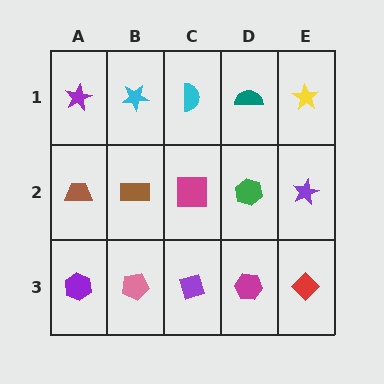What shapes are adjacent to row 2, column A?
A purple star (row 1, column A), a purple hexagon (row 3, column A), a brown rectangle (row 2, column B).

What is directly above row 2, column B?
A cyan star.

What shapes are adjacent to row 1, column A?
A brown trapezoid (row 2, column A), a cyan star (row 1, column B).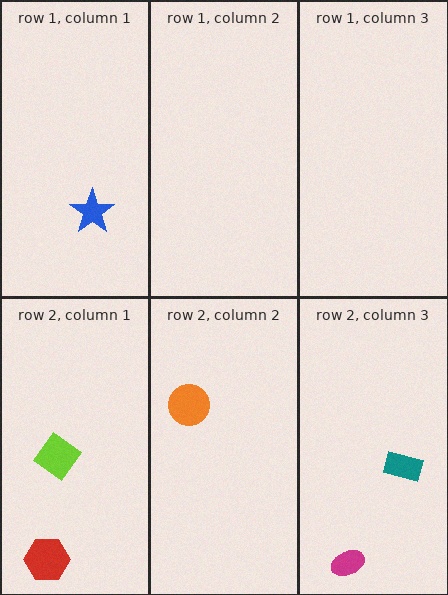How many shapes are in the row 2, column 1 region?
2.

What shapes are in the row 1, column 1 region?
The blue star.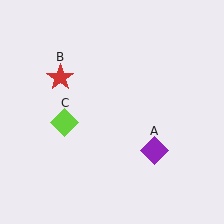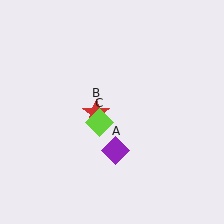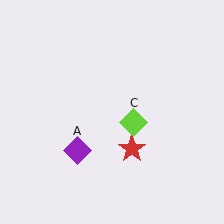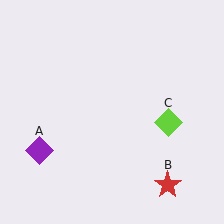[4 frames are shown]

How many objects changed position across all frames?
3 objects changed position: purple diamond (object A), red star (object B), lime diamond (object C).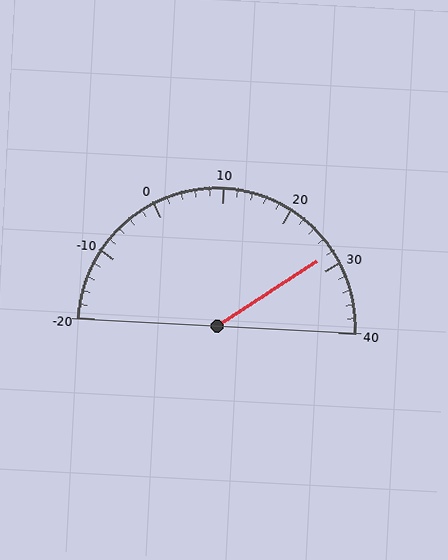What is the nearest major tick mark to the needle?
The nearest major tick mark is 30.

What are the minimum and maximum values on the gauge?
The gauge ranges from -20 to 40.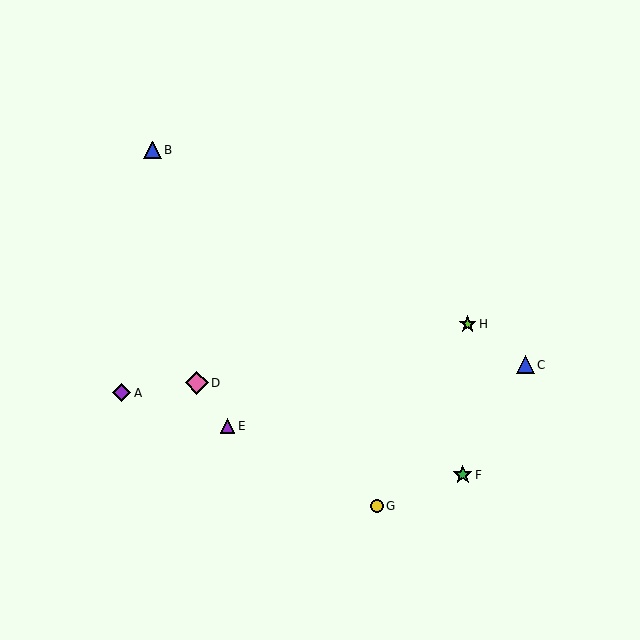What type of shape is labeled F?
Shape F is a green star.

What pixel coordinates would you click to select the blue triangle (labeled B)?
Click at (152, 150) to select the blue triangle B.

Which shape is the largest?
The pink diamond (labeled D) is the largest.